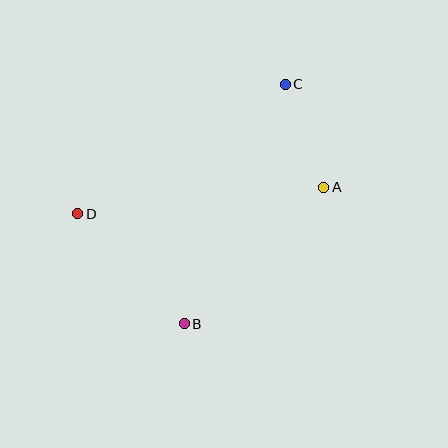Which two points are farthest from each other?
Points B and C are farthest from each other.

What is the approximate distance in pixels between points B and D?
The distance between B and D is approximately 153 pixels.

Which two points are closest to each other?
Points A and C are closest to each other.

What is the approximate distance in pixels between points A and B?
The distance between A and B is approximately 196 pixels.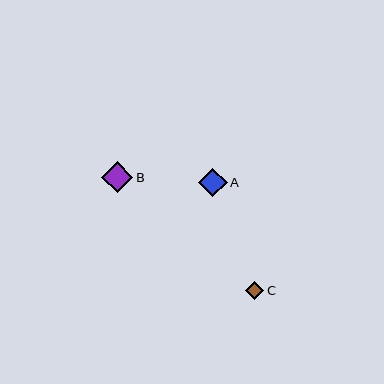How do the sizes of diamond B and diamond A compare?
Diamond B and diamond A are approximately the same size.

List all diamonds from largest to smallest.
From largest to smallest: B, A, C.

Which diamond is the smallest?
Diamond C is the smallest with a size of approximately 18 pixels.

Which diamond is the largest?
Diamond B is the largest with a size of approximately 31 pixels.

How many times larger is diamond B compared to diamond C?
Diamond B is approximately 1.7 times the size of diamond C.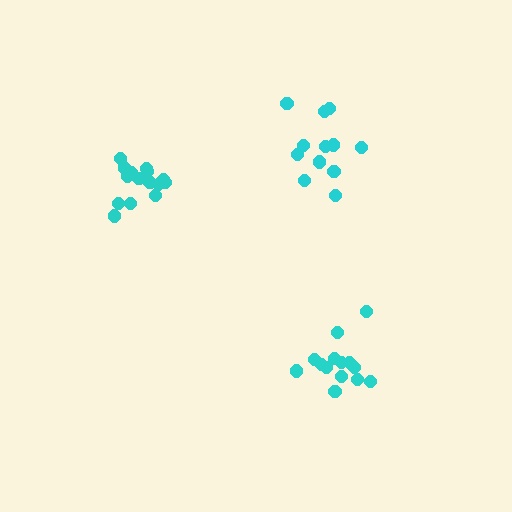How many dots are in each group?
Group 1: 15 dots, Group 2: 12 dots, Group 3: 14 dots (41 total).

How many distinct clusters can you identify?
There are 3 distinct clusters.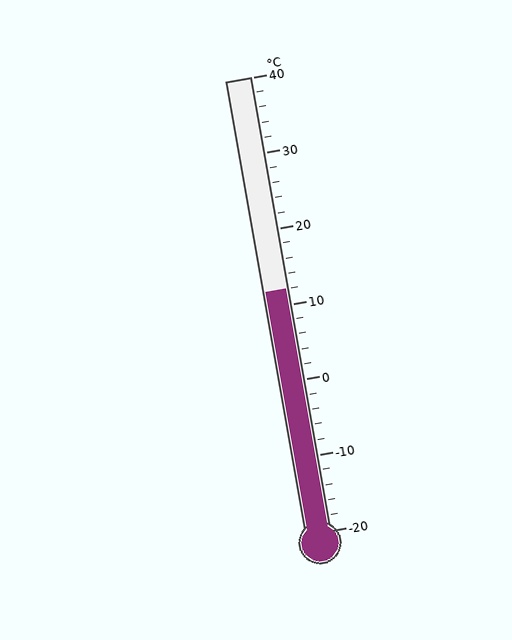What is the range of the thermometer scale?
The thermometer scale ranges from -20°C to 40°C.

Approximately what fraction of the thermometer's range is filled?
The thermometer is filled to approximately 55% of its range.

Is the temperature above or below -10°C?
The temperature is above -10°C.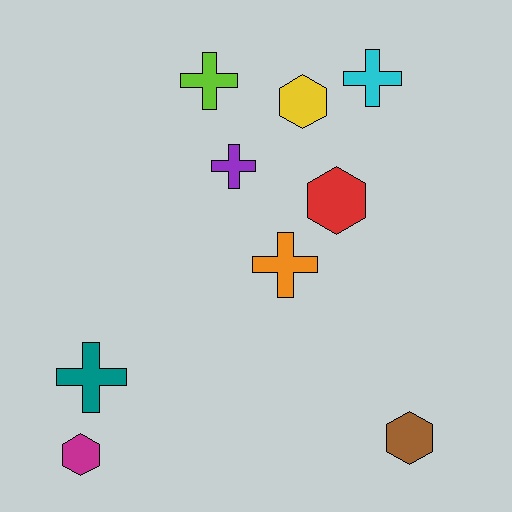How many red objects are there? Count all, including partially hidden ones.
There is 1 red object.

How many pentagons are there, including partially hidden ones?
There are no pentagons.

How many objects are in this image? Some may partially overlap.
There are 9 objects.